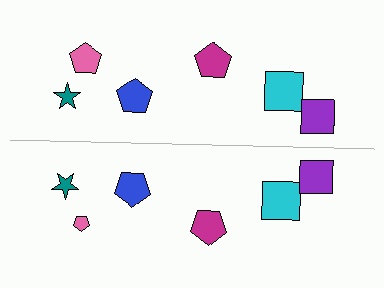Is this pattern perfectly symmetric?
No, the pattern is not perfectly symmetric. The pink pentagon on the bottom side has a different size than its mirror counterpart.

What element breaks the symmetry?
The pink pentagon on the bottom side has a different size than its mirror counterpart.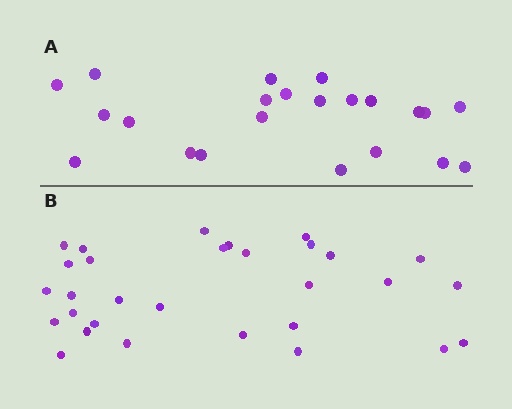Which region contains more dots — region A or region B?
Region B (the bottom region) has more dots.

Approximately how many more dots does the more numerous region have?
Region B has roughly 8 or so more dots than region A.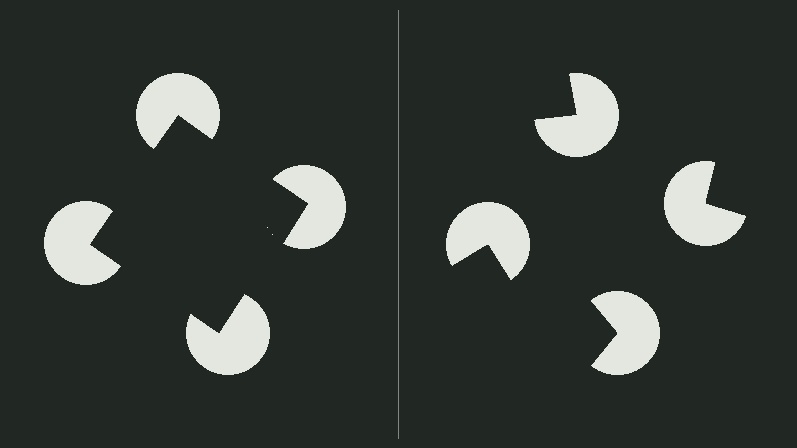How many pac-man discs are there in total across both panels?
8 — 4 on each side.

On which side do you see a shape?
An illusory square appears on the left side. On the right side the wedge cuts are rotated, so no coherent shape forms.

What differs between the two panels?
The pac-man discs are positioned identically on both sides; only the wedge orientations differ. On the left they align to a square; on the right they are misaligned.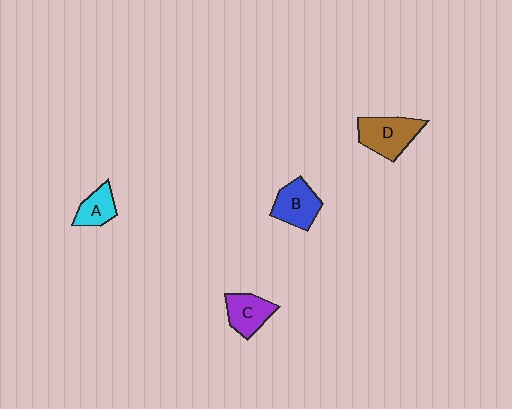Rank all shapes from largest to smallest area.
From largest to smallest: D (brown), B (blue), C (purple), A (cyan).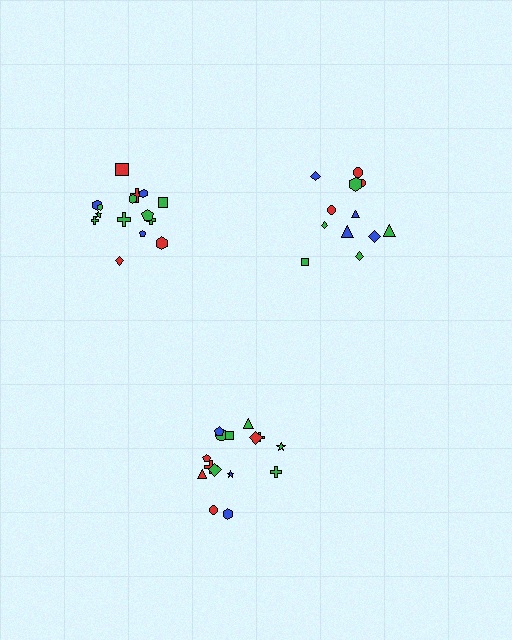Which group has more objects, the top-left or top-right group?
The top-left group.